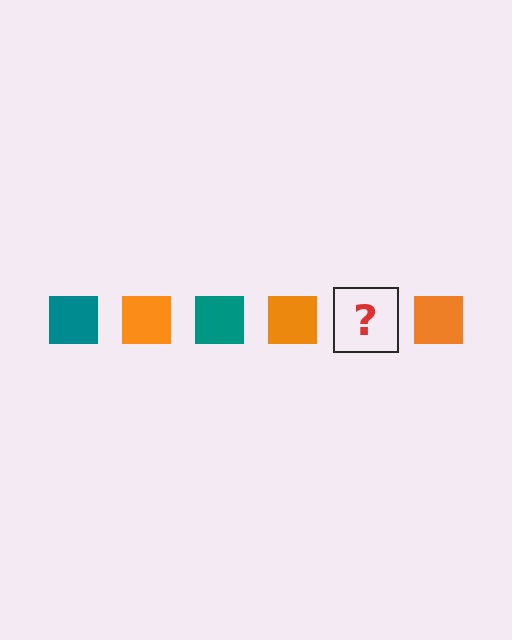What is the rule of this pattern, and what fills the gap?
The rule is that the pattern cycles through teal, orange squares. The gap should be filled with a teal square.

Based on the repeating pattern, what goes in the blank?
The blank should be a teal square.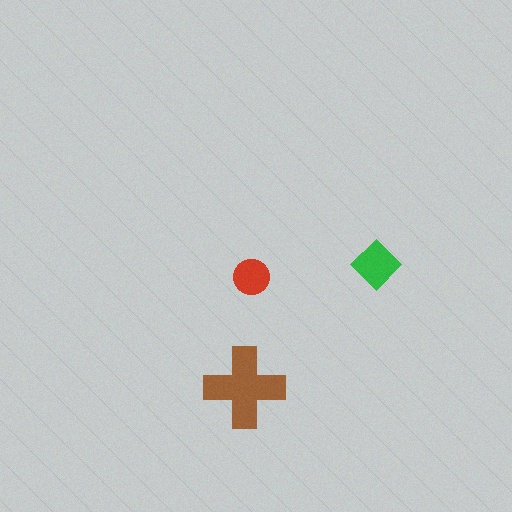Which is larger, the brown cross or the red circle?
The brown cross.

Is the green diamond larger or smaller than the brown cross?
Smaller.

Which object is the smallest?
The red circle.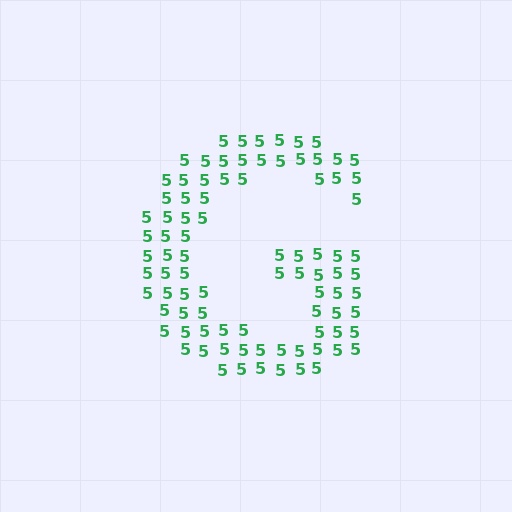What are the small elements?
The small elements are digit 5's.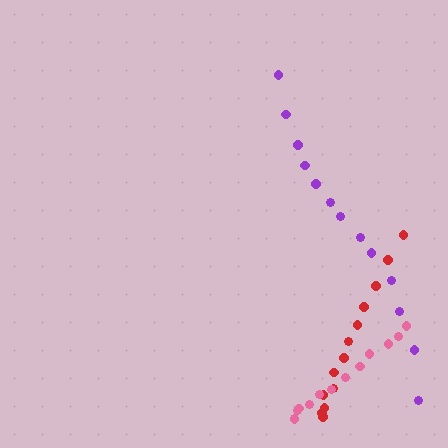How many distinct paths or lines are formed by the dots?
There are 3 distinct paths.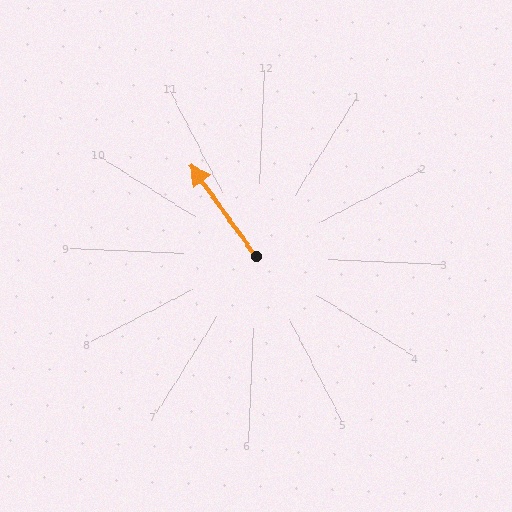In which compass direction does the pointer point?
Northwest.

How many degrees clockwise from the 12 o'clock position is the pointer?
Approximately 322 degrees.